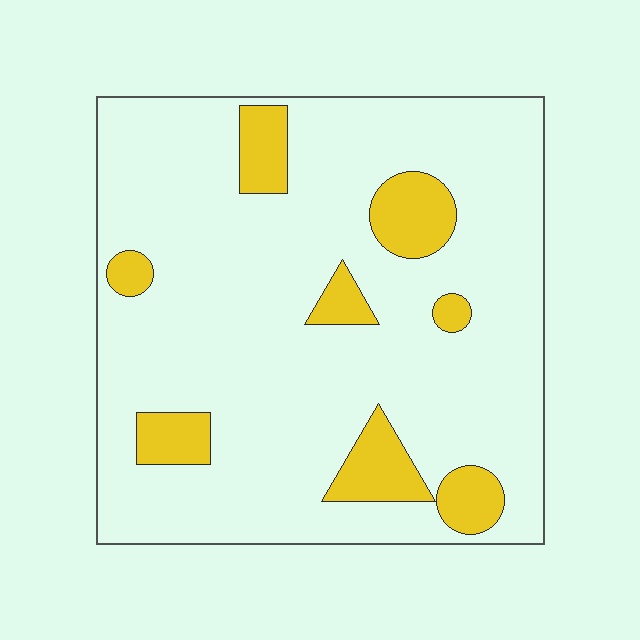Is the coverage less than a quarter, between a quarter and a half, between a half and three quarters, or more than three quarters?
Less than a quarter.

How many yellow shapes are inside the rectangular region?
8.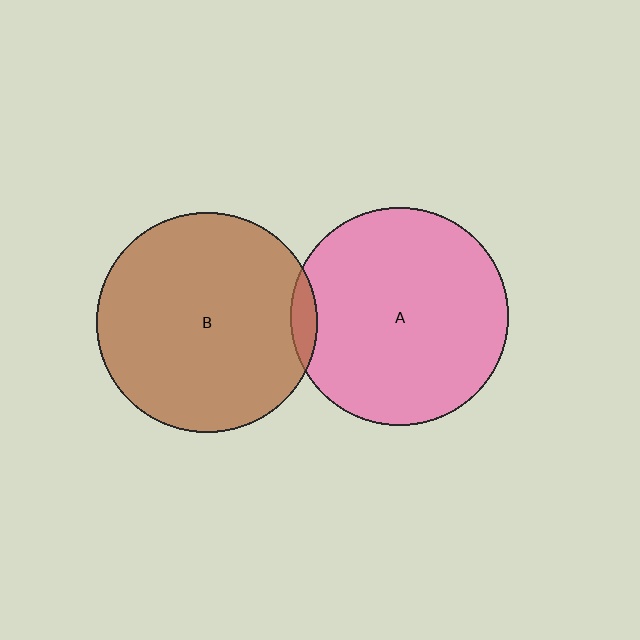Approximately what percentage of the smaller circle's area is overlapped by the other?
Approximately 5%.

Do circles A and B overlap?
Yes.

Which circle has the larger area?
Circle B (brown).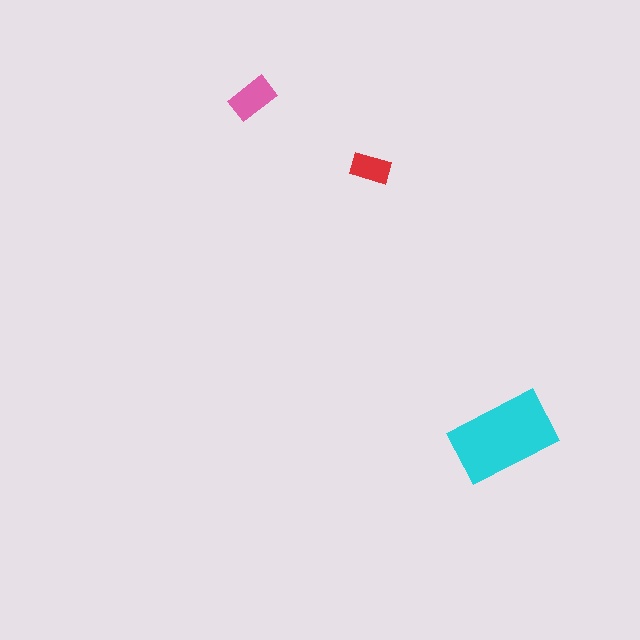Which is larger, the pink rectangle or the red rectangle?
The pink one.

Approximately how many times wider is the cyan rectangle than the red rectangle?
About 2.5 times wider.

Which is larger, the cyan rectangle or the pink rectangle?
The cyan one.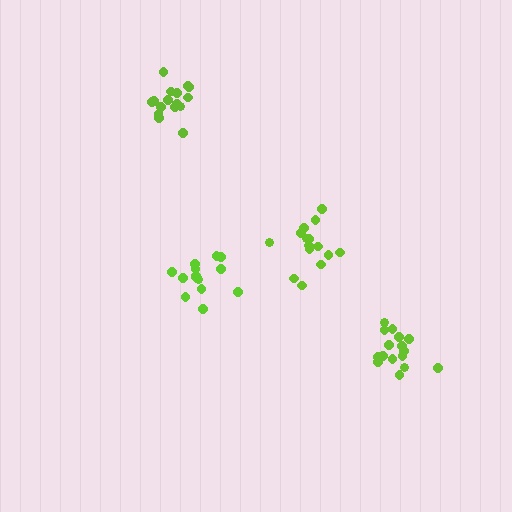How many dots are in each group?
Group 1: 16 dots, Group 2: 14 dots, Group 3: 16 dots, Group 4: 15 dots (61 total).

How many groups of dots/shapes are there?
There are 4 groups.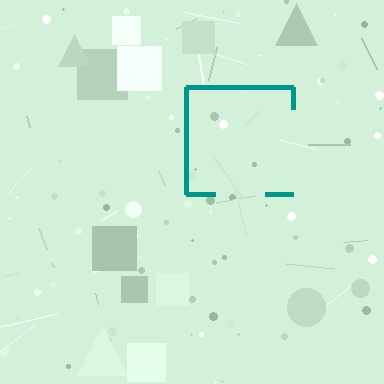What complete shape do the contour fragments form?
The contour fragments form a square.